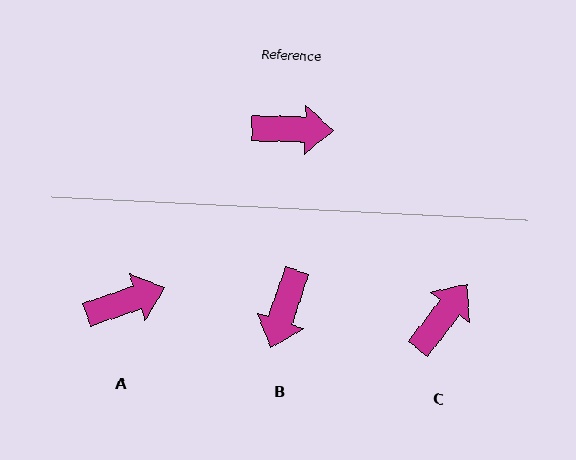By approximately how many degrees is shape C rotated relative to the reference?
Approximately 54 degrees counter-clockwise.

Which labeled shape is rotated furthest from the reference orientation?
B, about 107 degrees away.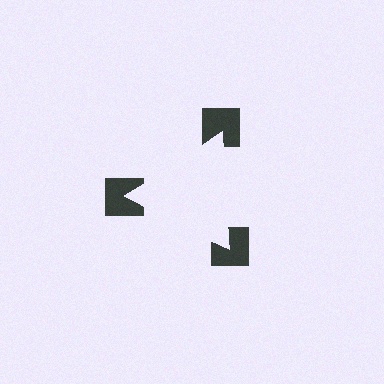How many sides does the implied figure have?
3 sides.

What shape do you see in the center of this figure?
An illusory triangle — its edges are inferred from the aligned wedge cuts in the notched squares, not physically drawn.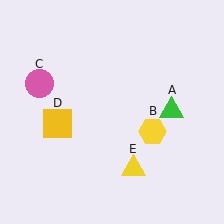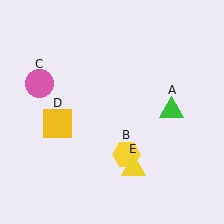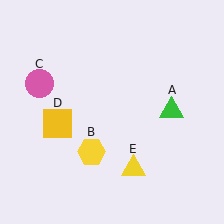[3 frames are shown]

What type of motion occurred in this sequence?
The yellow hexagon (object B) rotated clockwise around the center of the scene.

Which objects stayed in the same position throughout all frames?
Green triangle (object A) and pink circle (object C) and yellow square (object D) and yellow triangle (object E) remained stationary.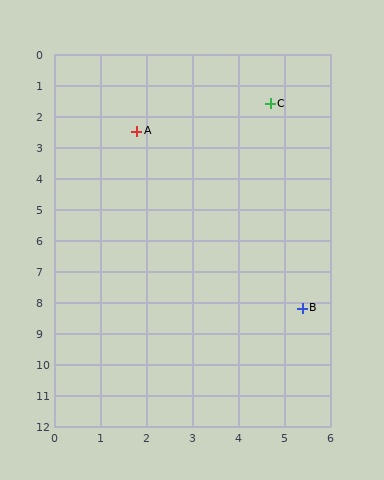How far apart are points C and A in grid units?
Points C and A are about 3.0 grid units apart.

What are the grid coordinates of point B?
Point B is at approximately (5.4, 8.2).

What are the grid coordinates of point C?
Point C is at approximately (4.7, 1.6).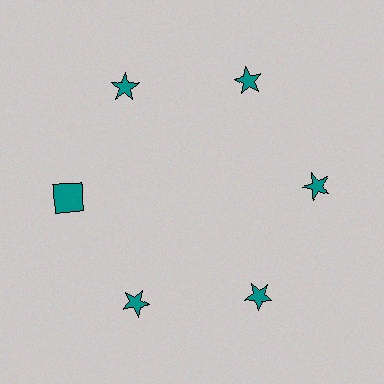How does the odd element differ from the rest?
It has a different shape: square instead of star.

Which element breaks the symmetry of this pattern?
The teal square at roughly the 9 o'clock position breaks the symmetry. All other shapes are teal stars.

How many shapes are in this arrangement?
There are 6 shapes arranged in a ring pattern.